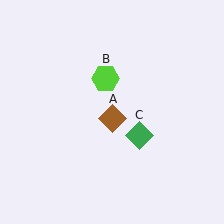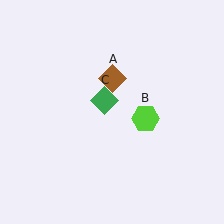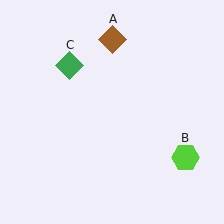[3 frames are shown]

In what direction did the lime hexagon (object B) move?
The lime hexagon (object B) moved down and to the right.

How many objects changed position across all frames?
3 objects changed position: brown diamond (object A), lime hexagon (object B), green diamond (object C).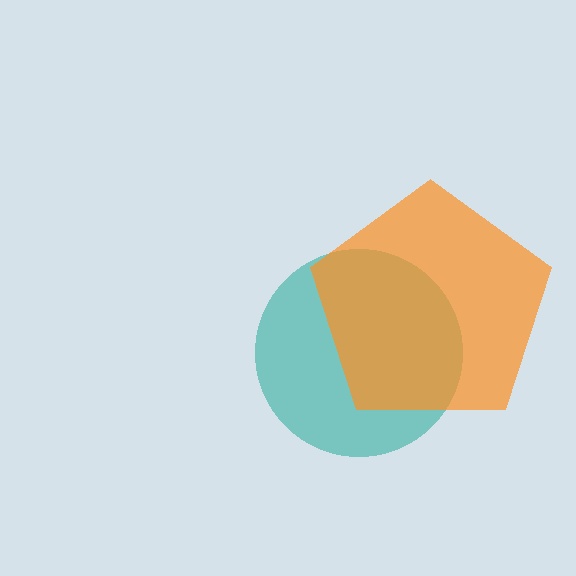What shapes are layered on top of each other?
The layered shapes are: a teal circle, an orange pentagon.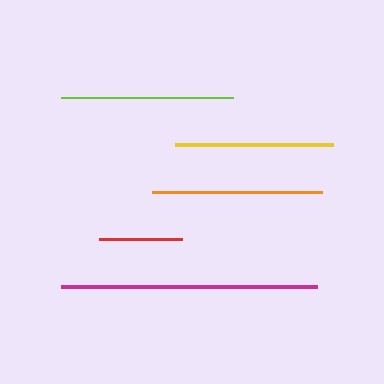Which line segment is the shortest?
The red line is the shortest at approximately 84 pixels.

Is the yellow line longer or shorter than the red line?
The yellow line is longer than the red line.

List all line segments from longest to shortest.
From longest to shortest: magenta, lime, orange, yellow, red.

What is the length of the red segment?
The red segment is approximately 84 pixels long.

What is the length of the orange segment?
The orange segment is approximately 170 pixels long.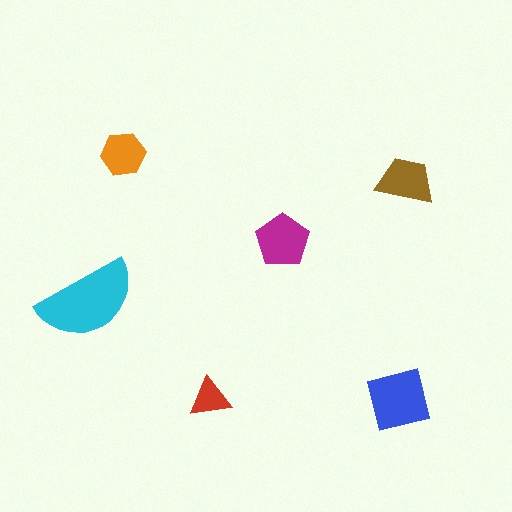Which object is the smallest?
The red triangle.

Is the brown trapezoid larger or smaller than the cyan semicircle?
Smaller.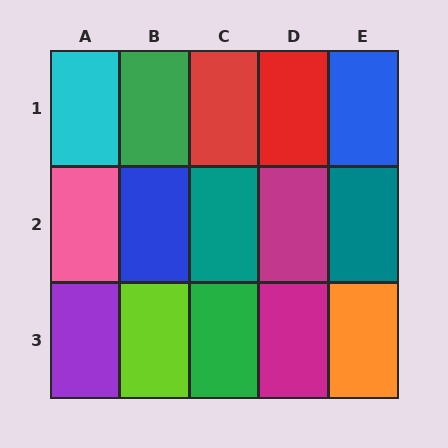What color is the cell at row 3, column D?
Magenta.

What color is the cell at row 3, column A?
Purple.